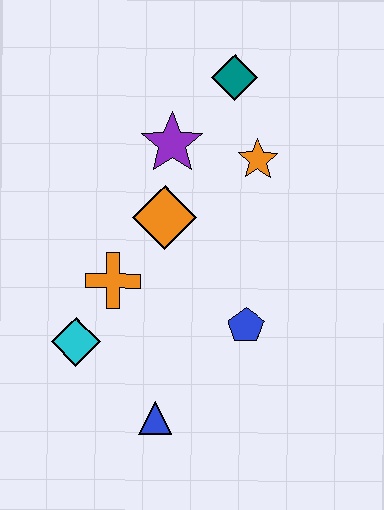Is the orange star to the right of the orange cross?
Yes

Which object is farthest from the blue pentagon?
The teal diamond is farthest from the blue pentagon.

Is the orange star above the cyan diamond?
Yes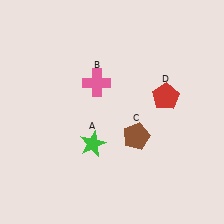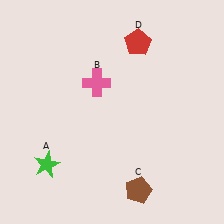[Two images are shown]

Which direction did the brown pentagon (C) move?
The brown pentagon (C) moved down.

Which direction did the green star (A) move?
The green star (A) moved left.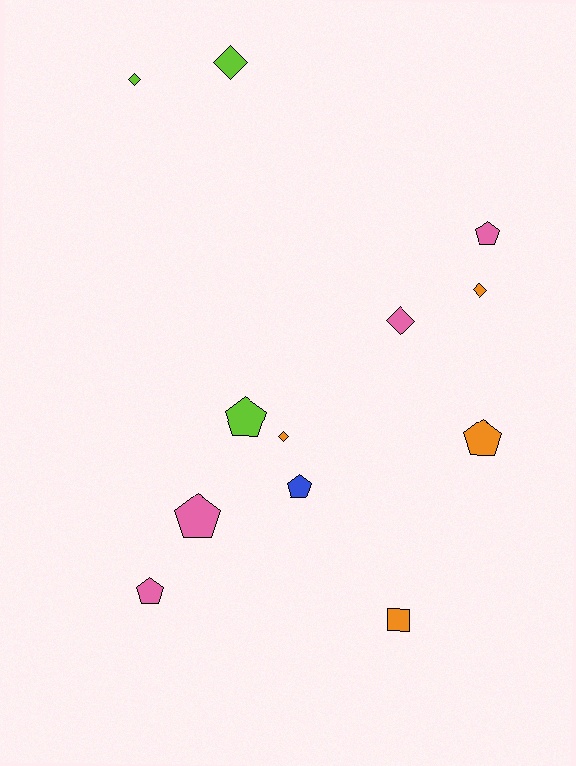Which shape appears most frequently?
Pentagon, with 6 objects.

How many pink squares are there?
There are no pink squares.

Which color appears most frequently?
Orange, with 4 objects.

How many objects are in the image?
There are 12 objects.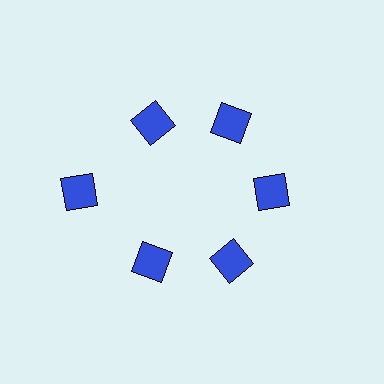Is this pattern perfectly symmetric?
No. The 6 blue diamonds are arranged in a ring, but one element near the 9 o'clock position is pushed outward from the center, breaking the 6-fold rotational symmetry.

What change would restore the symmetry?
The symmetry would be restored by moving it inward, back onto the ring so that all 6 diamonds sit at equal angles and equal distance from the center.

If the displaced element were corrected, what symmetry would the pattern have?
It would have 6-fold rotational symmetry — the pattern would map onto itself every 60 degrees.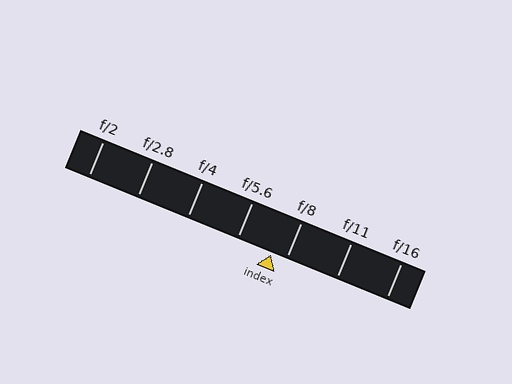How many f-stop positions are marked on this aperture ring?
There are 7 f-stop positions marked.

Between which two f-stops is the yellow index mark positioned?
The index mark is between f/5.6 and f/8.